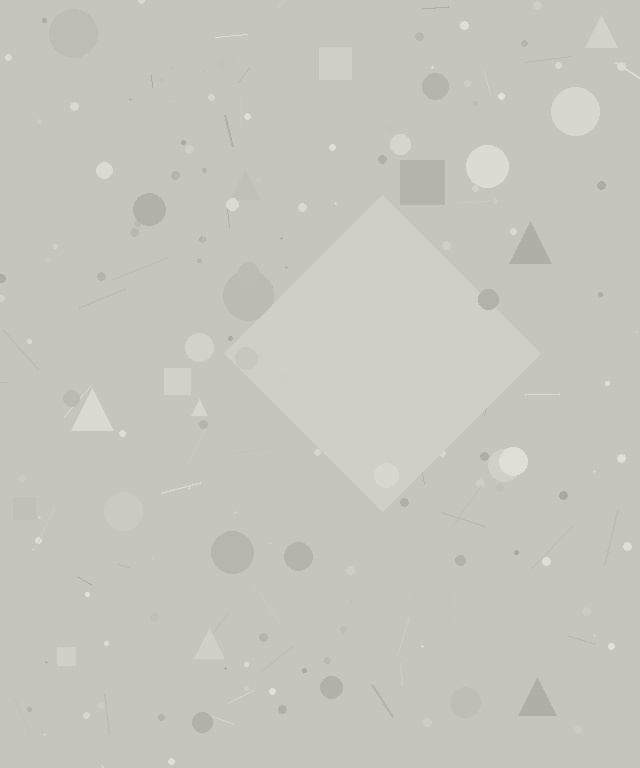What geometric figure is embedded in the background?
A diamond is embedded in the background.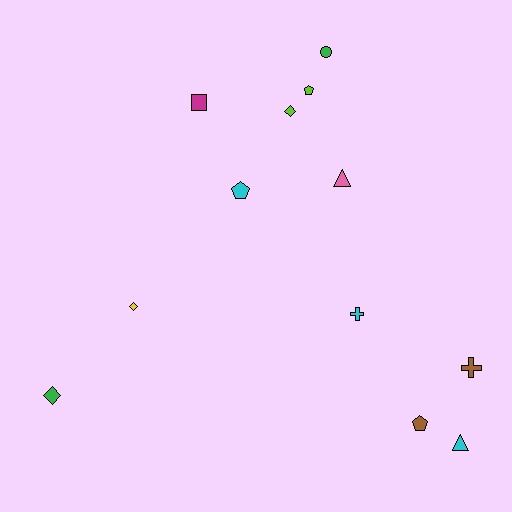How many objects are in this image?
There are 12 objects.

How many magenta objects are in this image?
There is 1 magenta object.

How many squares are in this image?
There is 1 square.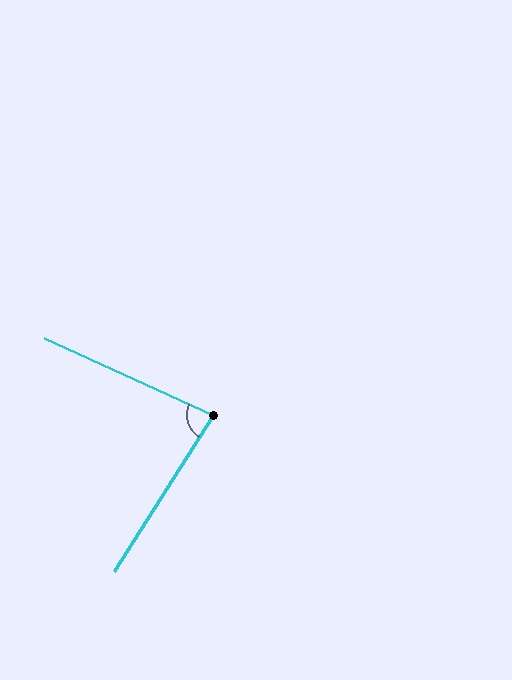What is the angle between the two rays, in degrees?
Approximately 82 degrees.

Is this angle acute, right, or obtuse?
It is acute.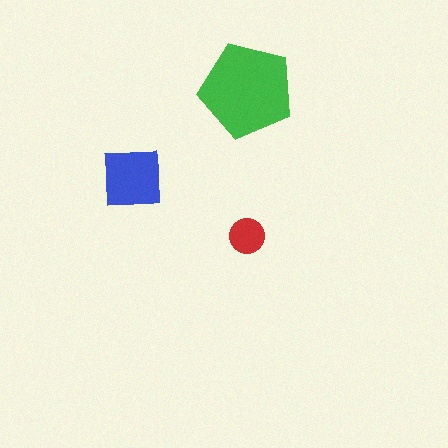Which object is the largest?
The green pentagon.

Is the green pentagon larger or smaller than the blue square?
Larger.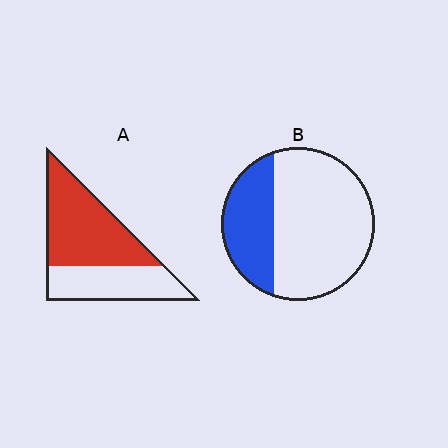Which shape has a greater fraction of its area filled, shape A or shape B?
Shape A.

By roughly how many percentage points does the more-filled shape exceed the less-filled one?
By roughly 30 percentage points (A over B).